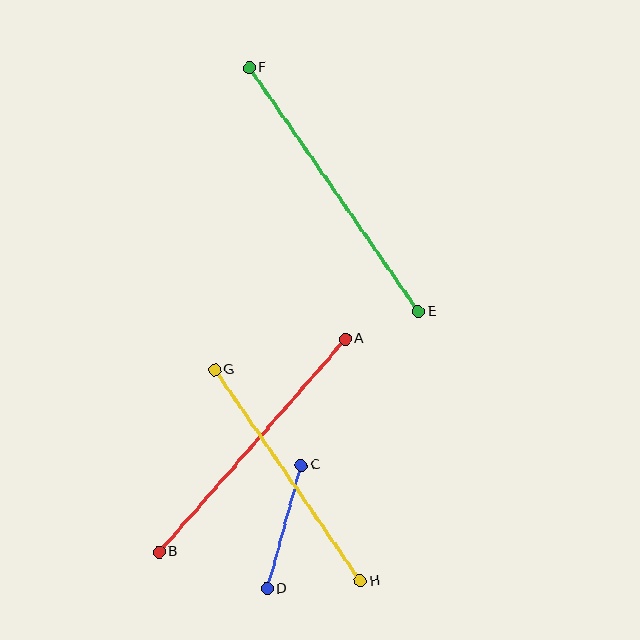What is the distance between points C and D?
The distance is approximately 128 pixels.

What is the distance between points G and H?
The distance is approximately 257 pixels.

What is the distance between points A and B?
The distance is approximately 283 pixels.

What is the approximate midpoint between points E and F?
The midpoint is at approximately (334, 190) pixels.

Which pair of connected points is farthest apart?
Points E and F are farthest apart.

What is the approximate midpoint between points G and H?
The midpoint is at approximately (287, 475) pixels.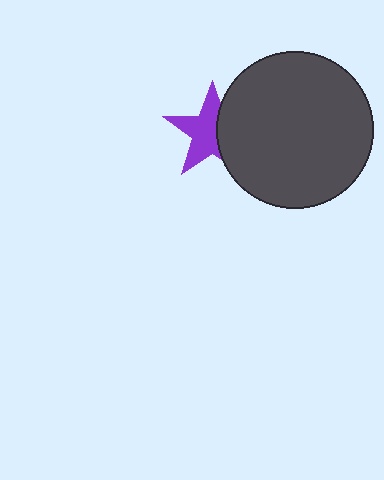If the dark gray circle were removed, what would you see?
You would see the complete purple star.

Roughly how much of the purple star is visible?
About half of it is visible (roughly 62%).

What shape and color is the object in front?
The object in front is a dark gray circle.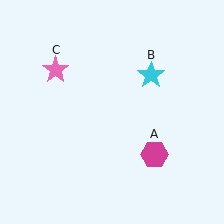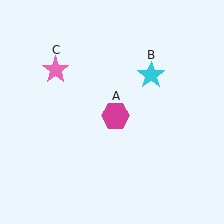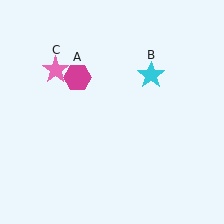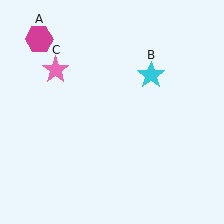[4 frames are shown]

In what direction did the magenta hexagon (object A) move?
The magenta hexagon (object A) moved up and to the left.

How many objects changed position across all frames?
1 object changed position: magenta hexagon (object A).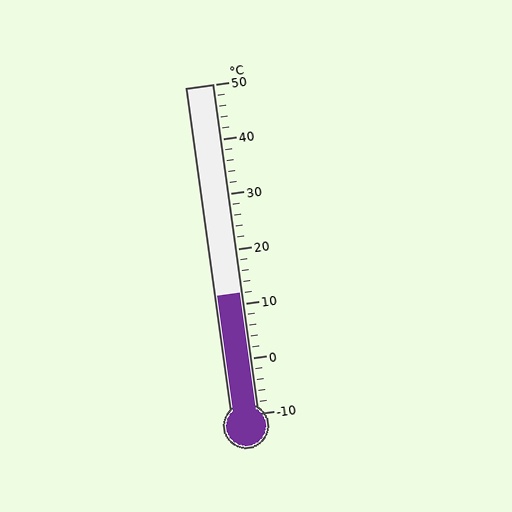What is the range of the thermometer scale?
The thermometer scale ranges from -10°C to 50°C.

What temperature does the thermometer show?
The thermometer shows approximately 12°C.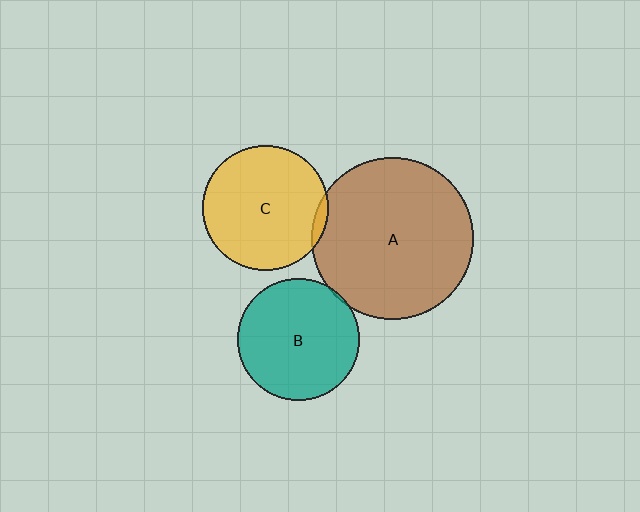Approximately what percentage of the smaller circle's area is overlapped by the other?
Approximately 5%.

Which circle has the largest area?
Circle A (brown).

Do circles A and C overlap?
Yes.